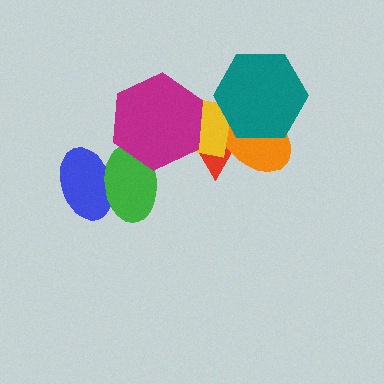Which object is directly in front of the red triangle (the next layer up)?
The orange ellipse is directly in front of the red triangle.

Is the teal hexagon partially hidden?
No, no other shape covers it.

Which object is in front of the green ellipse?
The magenta hexagon is in front of the green ellipse.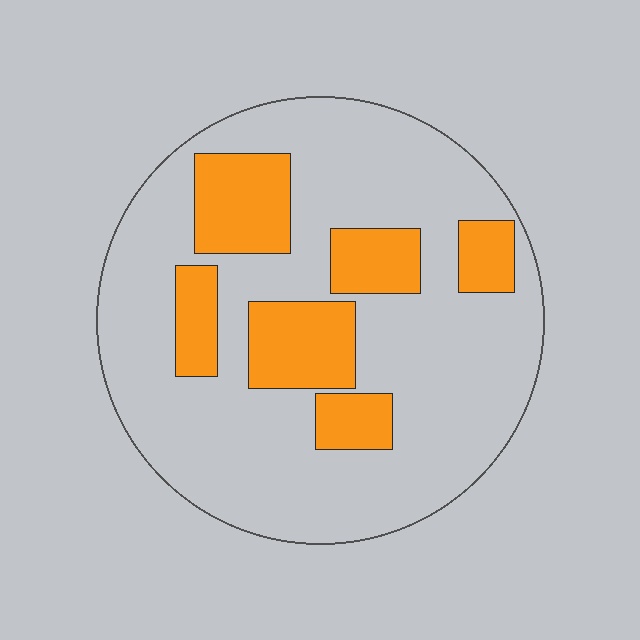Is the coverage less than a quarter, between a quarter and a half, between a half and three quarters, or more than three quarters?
Less than a quarter.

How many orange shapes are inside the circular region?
6.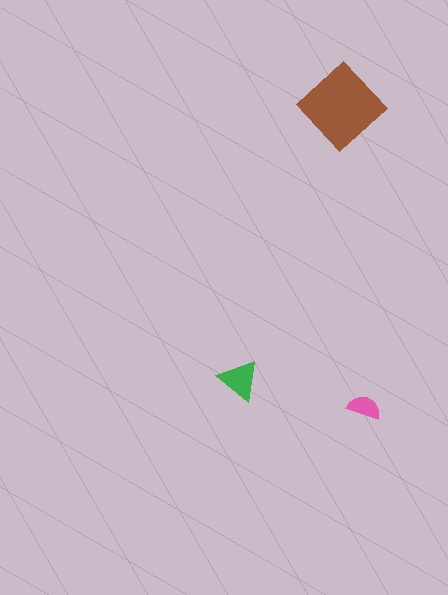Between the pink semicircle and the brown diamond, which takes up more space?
The brown diamond.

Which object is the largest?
The brown diamond.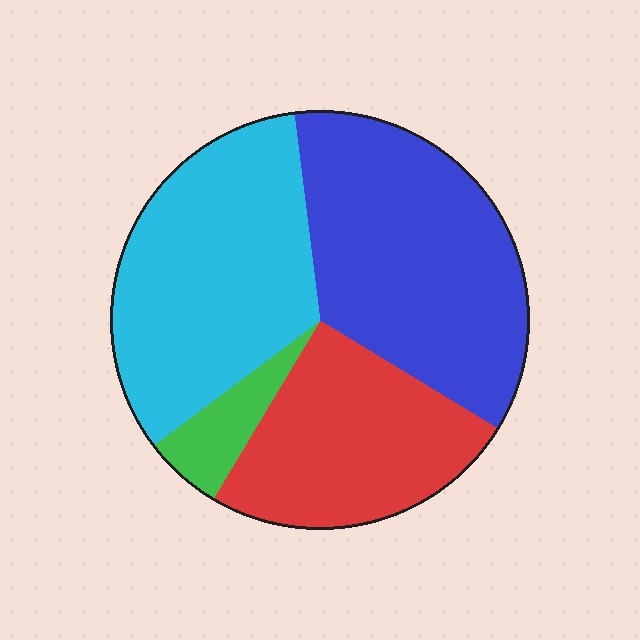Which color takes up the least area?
Green, at roughly 5%.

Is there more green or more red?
Red.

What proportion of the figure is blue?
Blue takes up about three eighths (3/8) of the figure.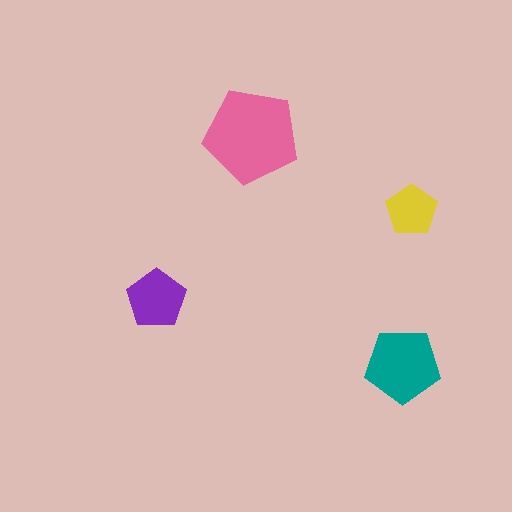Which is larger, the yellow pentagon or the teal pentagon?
The teal one.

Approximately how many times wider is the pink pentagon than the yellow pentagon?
About 2 times wider.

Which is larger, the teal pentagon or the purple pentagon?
The teal one.